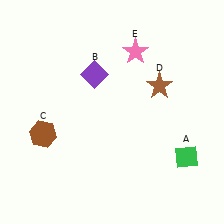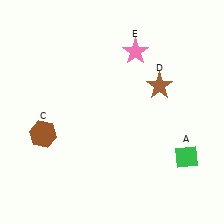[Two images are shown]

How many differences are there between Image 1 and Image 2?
There is 1 difference between the two images.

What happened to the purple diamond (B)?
The purple diamond (B) was removed in Image 2. It was in the top-left area of Image 1.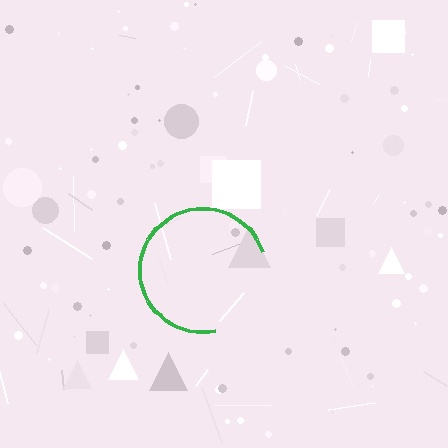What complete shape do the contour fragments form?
The contour fragments form a circle.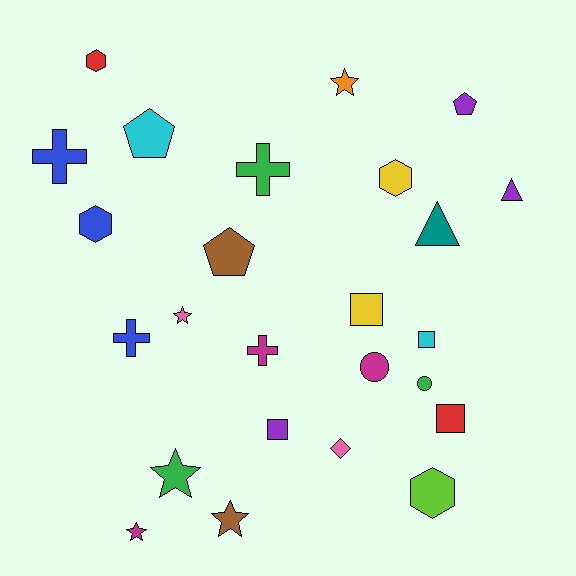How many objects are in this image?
There are 25 objects.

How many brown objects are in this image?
There are 2 brown objects.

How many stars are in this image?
There are 5 stars.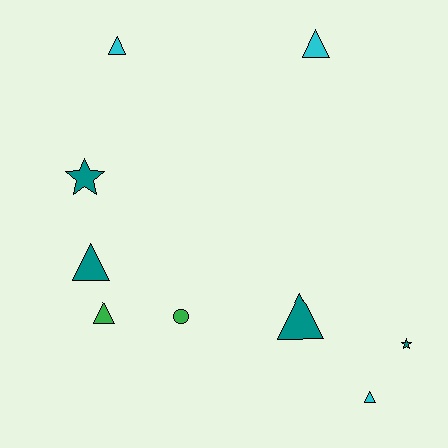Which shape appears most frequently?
Triangle, with 6 objects.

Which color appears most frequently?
Teal, with 4 objects.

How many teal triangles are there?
There are 2 teal triangles.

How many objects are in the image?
There are 9 objects.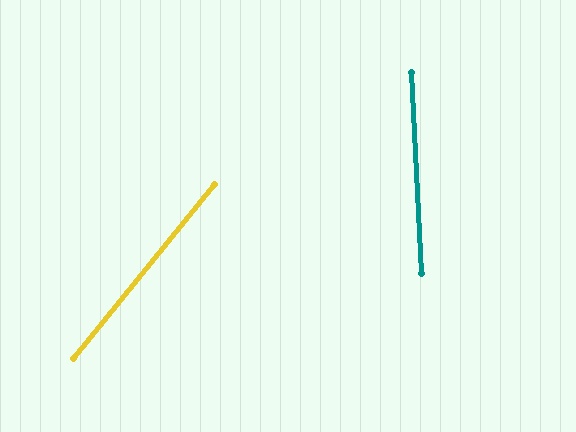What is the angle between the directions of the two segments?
Approximately 42 degrees.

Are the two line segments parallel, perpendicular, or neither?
Neither parallel nor perpendicular — they differ by about 42°.